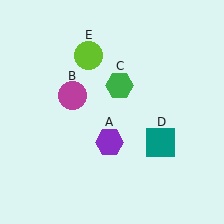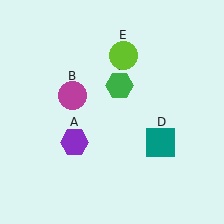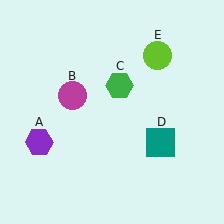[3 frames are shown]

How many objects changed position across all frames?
2 objects changed position: purple hexagon (object A), lime circle (object E).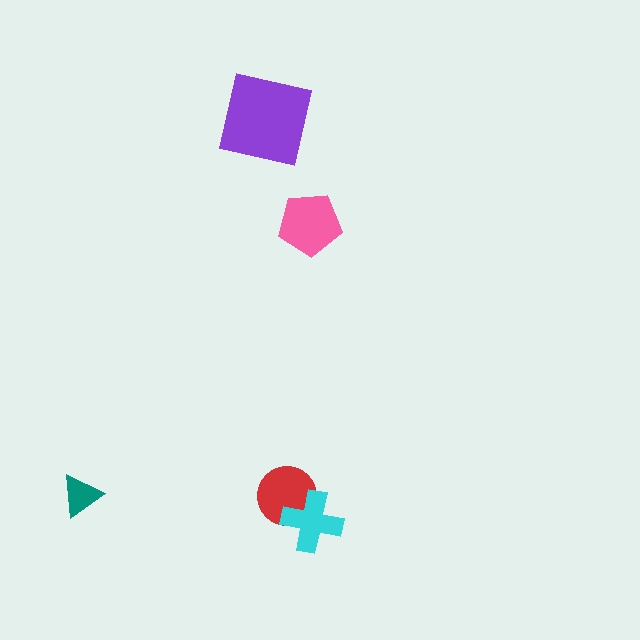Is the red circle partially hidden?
Yes, it is partially covered by another shape.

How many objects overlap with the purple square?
0 objects overlap with the purple square.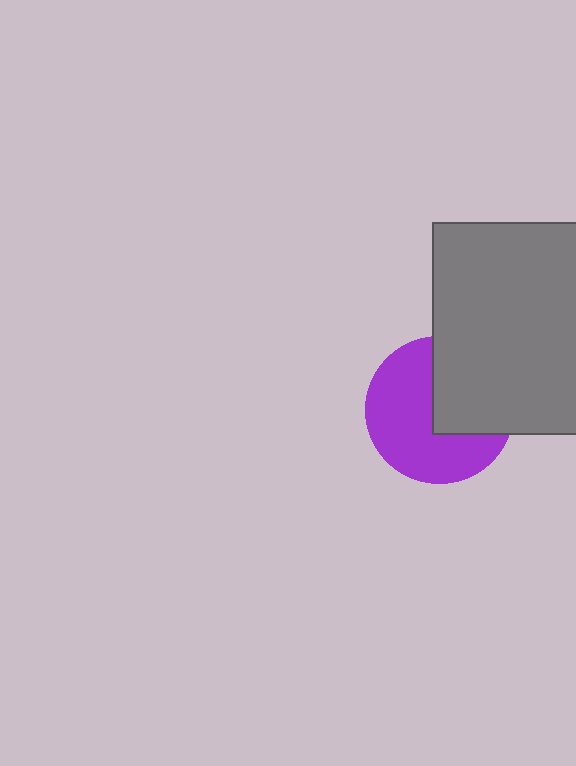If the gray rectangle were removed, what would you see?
You would see the complete purple circle.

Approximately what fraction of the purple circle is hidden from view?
Roughly 40% of the purple circle is hidden behind the gray rectangle.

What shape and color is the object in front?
The object in front is a gray rectangle.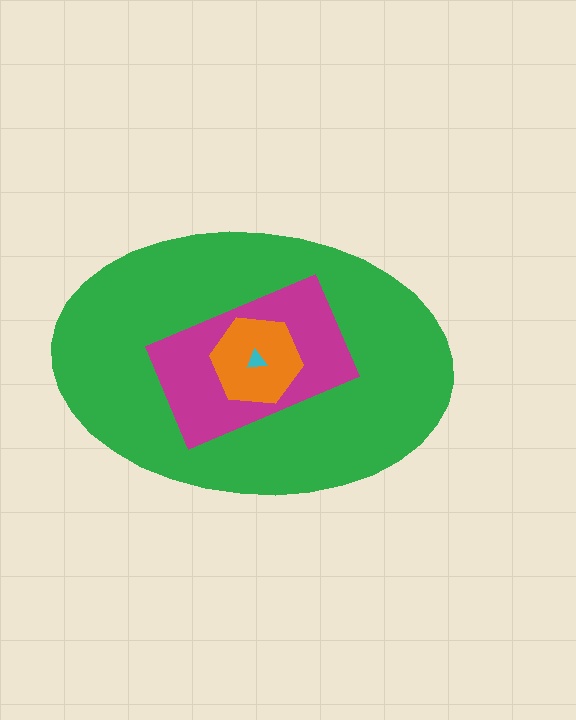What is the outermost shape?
The green ellipse.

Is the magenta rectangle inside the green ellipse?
Yes.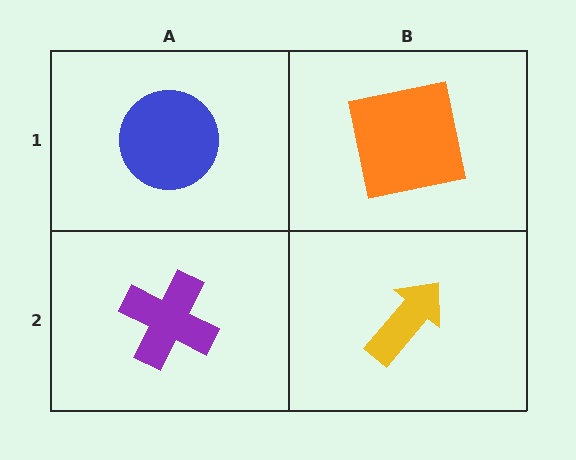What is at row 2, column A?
A purple cross.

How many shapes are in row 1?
2 shapes.